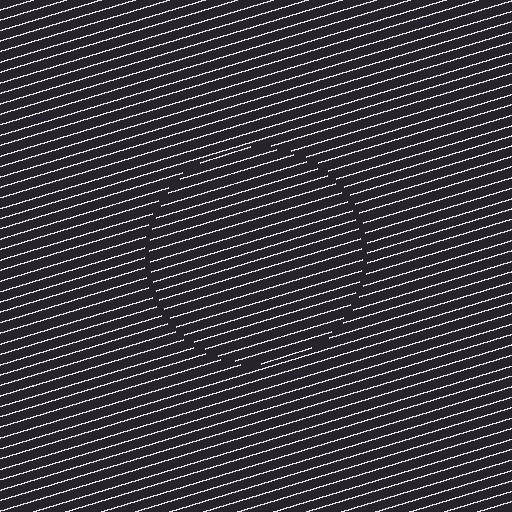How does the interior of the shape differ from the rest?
The interior of the shape contains the same grating, shifted by half a period — the contour is defined by the phase discontinuity where line-ends from the inner and outer gratings abut.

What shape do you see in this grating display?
An illusory circle. The interior of the shape contains the same grating, shifted by half a period — the contour is defined by the phase discontinuity where line-ends from the inner and outer gratings abut.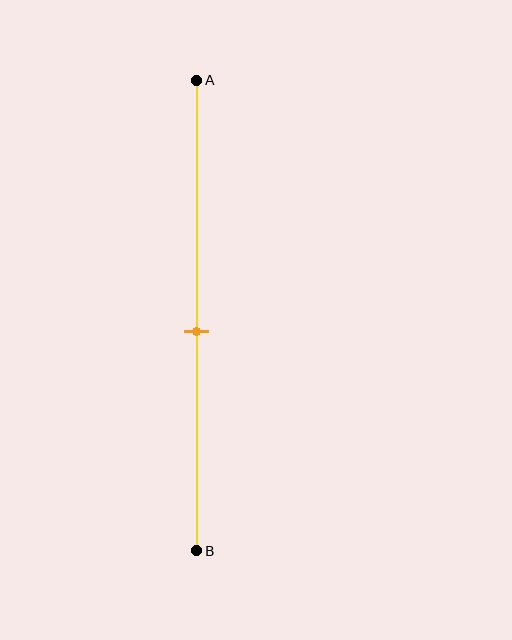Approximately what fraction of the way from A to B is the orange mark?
The orange mark is approximately 55% of the way from A to B.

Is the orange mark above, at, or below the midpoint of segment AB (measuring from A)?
The orange mark is below the midpoint of segment AB.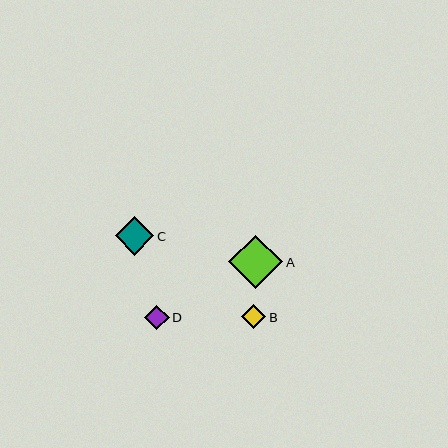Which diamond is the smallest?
Diamond B is the smallest with a size of approximately 24 pixels.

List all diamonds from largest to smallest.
From largest to smallest: A, C, D, B.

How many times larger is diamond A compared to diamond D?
Diamond A is approximately 2.2 times the size of diamond D.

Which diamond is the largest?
Diamond A is the largest with a size of approximately 54 pixels.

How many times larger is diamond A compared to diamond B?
Diamond A is approximately 2.2 times the size of diamond B.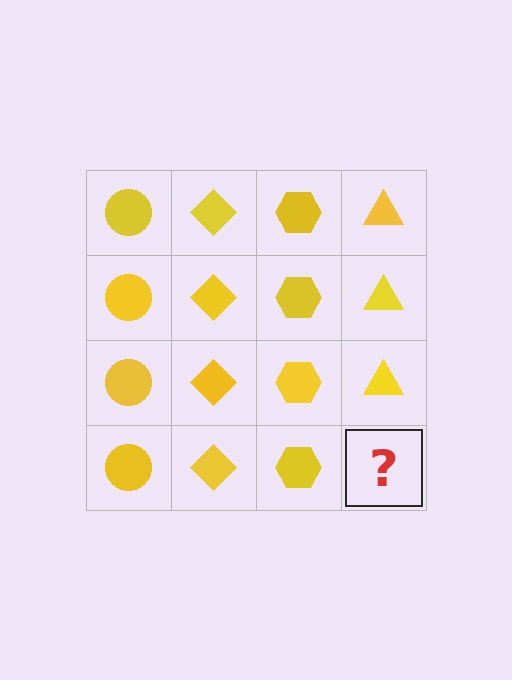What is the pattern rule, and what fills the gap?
The rule is that each column has a consistent shape. The gap should be filled with a yellow triangle.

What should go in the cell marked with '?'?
The missing cell should contain a yellow triangle.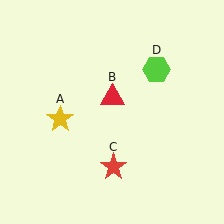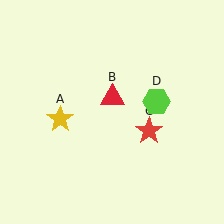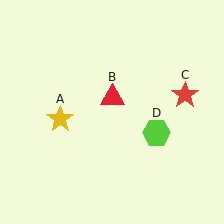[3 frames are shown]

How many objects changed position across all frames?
2 objects changed position: red star (object C), lime hexagon (object D).